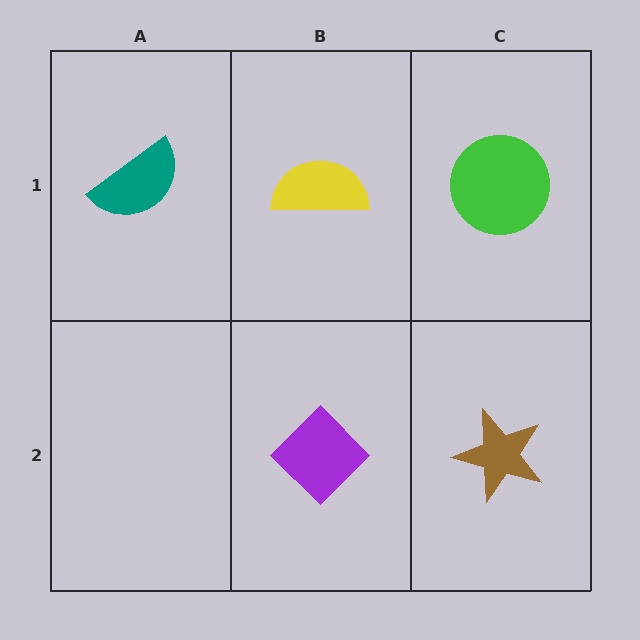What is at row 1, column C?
A green circle.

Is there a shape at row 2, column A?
No, that cell is empty.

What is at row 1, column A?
A teal semicircle.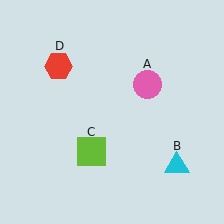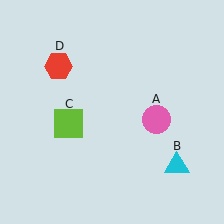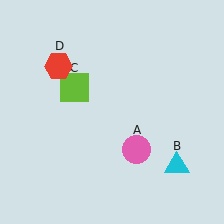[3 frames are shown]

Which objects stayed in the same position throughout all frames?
Cyan triangle (object B) and red hexagon (object D) remained stationary.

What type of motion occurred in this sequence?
The pink circle (object A), lime square (object C) rotated clockwise around the center of the scene.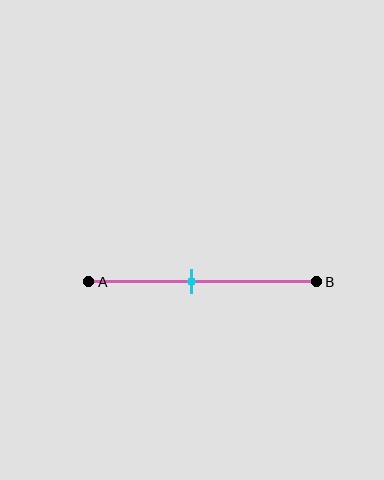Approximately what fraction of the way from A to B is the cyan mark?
The cyan mark is approximately 45% of the way from A to B.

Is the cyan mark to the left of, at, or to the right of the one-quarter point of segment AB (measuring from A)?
The cyan mark is to the right of the one-quarter point of segment AB.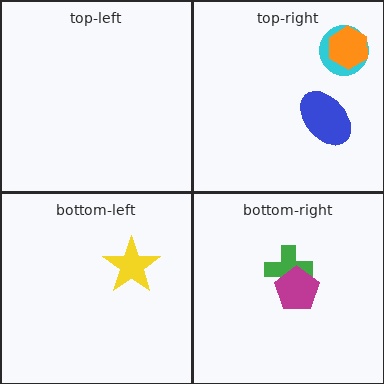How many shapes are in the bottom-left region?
1.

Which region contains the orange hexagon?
The top-right region.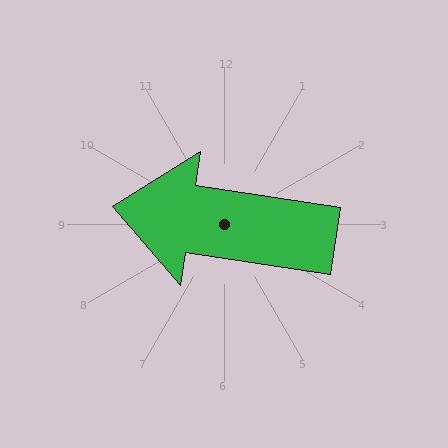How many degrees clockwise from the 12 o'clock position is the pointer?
Approximately 279 degrees.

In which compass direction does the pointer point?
West.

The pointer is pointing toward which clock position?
Roughly 9 o'clock.